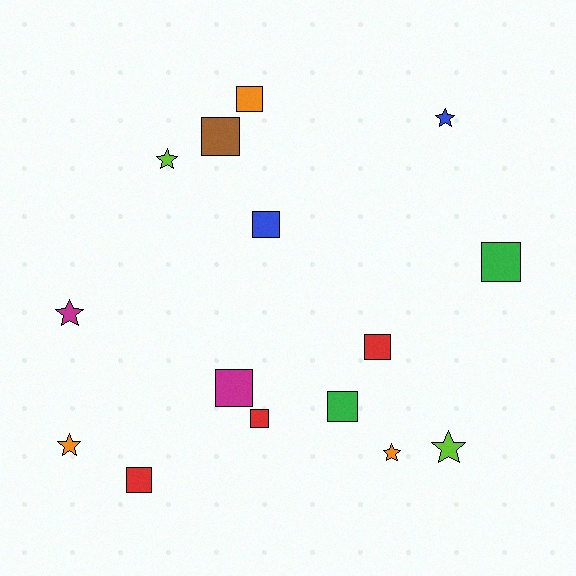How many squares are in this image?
There are 9 squares.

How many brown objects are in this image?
There is 1 brown object.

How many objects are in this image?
There are 15 objects.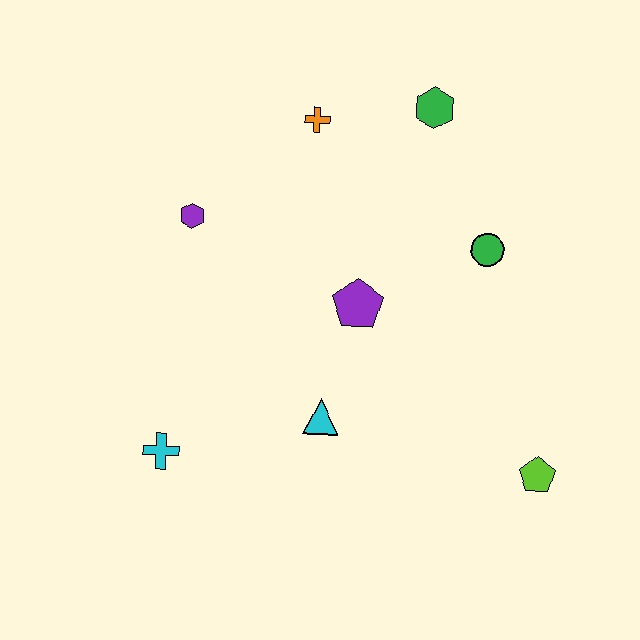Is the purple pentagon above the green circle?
No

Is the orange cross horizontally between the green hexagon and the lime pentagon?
No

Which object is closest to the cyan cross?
The cyan triangle is closest to the cyan cross.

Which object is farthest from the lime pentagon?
The purple hexagon is farthest from the lime pentagon.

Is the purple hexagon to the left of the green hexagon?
Yes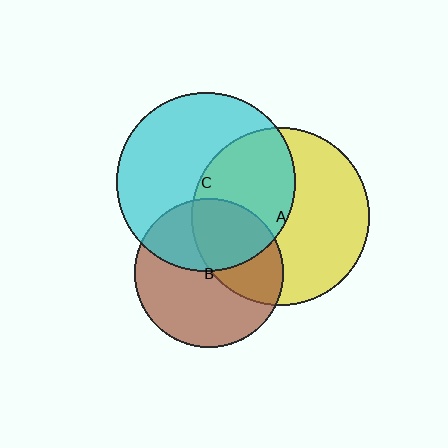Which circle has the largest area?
Circle C (cyan).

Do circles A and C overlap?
Yes.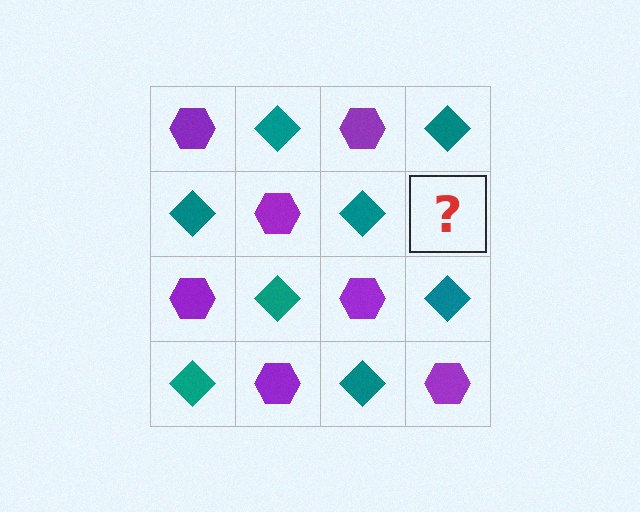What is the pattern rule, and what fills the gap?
The rule is that it alternates purple hexagon and teal diamond in a checkerboard pattern. The gap should be filled with a purple hexagon.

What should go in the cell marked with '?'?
The missing cell should contain a purple hexagon.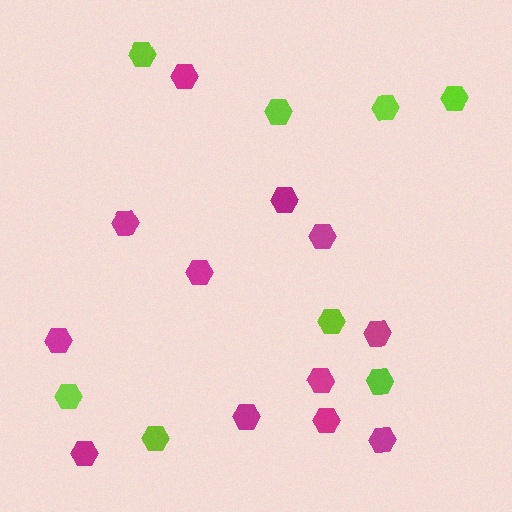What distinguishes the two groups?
There are 2 groups: one group of magenta hexagons (12) and one group of lime hexagons (8).